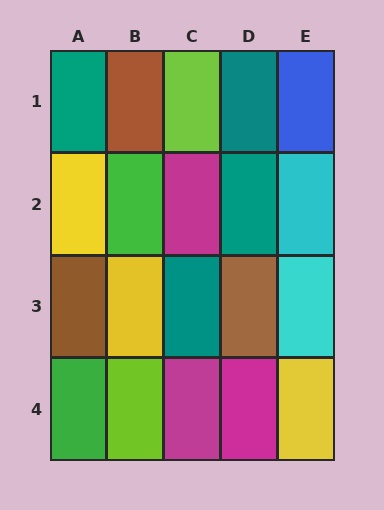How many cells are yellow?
3 cells are yellow.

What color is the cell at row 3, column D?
Brown.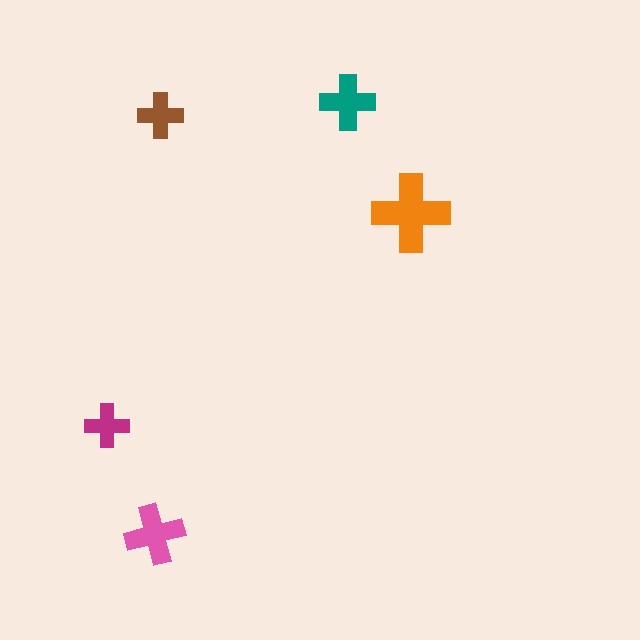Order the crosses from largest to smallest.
the orange one, the pink one, the teal one, the brown one, the magenta one.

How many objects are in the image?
There are 5 objects in the image.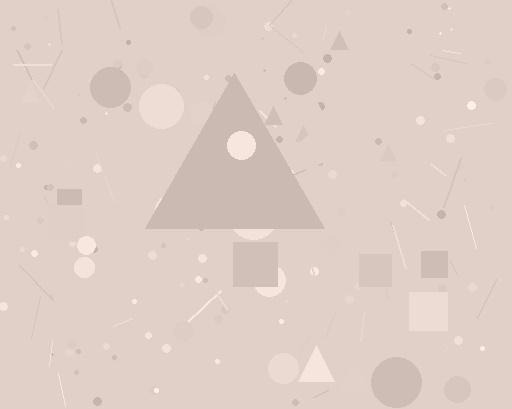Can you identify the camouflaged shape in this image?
The camouflaged shape is a triangle.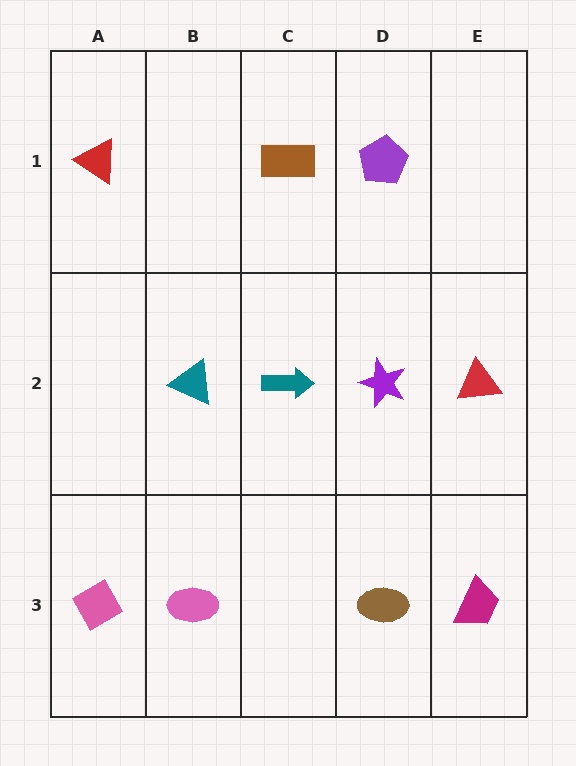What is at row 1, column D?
A purple pentagon.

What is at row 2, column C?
A teal arrow.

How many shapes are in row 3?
4 shapes.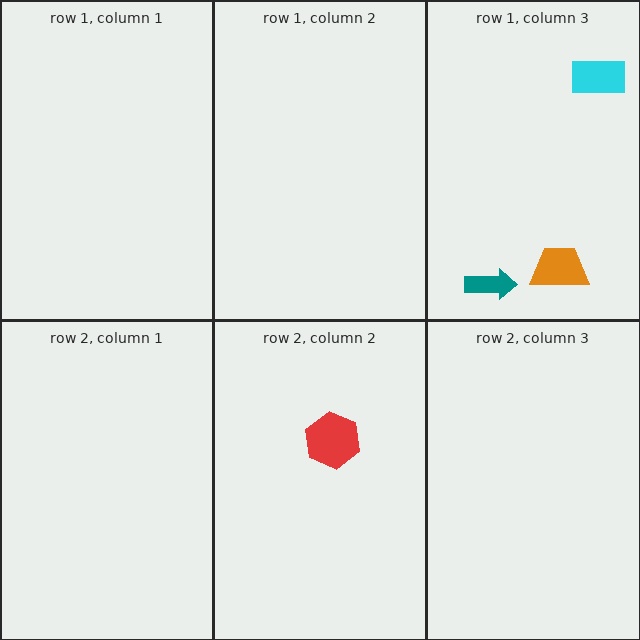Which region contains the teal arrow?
The row 1, column 3 region.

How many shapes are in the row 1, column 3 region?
3.